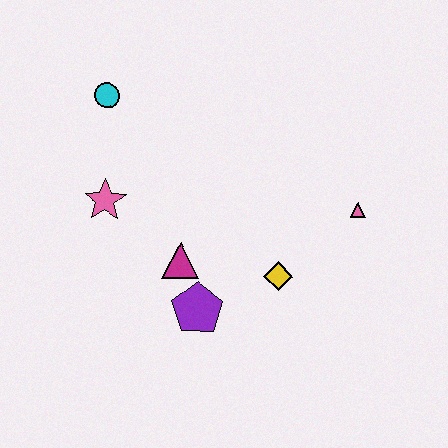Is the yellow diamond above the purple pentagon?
Yes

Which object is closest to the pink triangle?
The yellow diamond is closest to the pink triangle.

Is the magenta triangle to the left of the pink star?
No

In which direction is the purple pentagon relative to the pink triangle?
The purple pentagon is to the left of the pink triangle.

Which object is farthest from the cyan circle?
The pink triangle is farthest from the cyan circle.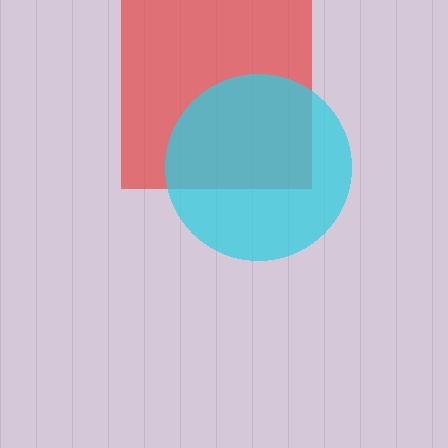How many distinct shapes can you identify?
There are 2 distinct shapes: a red square, a cyan circle.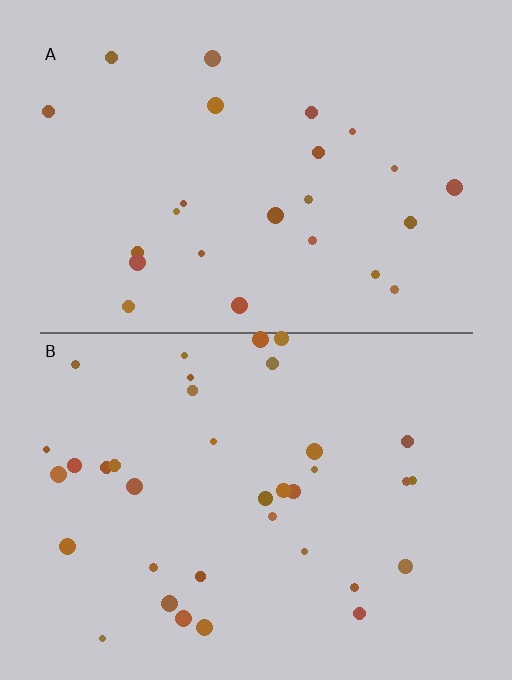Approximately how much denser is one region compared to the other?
Approximately 1.5× — region B over region A.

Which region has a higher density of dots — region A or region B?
B (the bottom).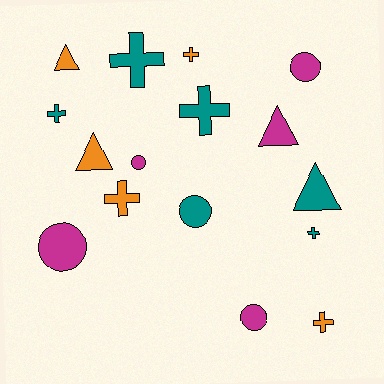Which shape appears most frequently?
Cross, with 7 objects.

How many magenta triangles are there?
There is 1 magenta triangle.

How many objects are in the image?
There are 16 objects.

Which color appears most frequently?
Teal, with 6 objects.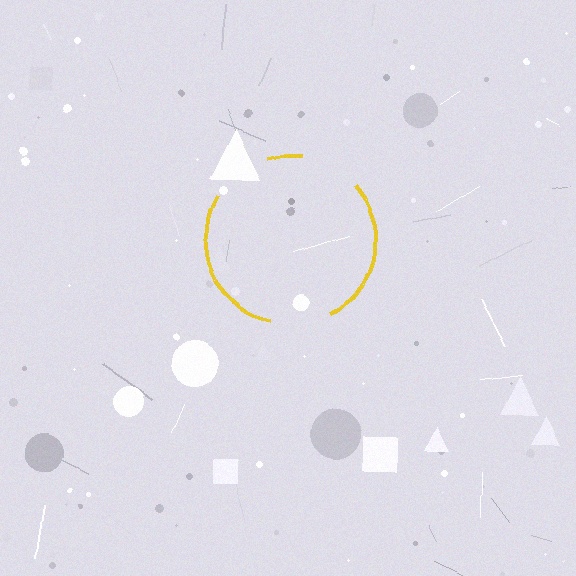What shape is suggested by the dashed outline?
The dashed outline suggests a circle.